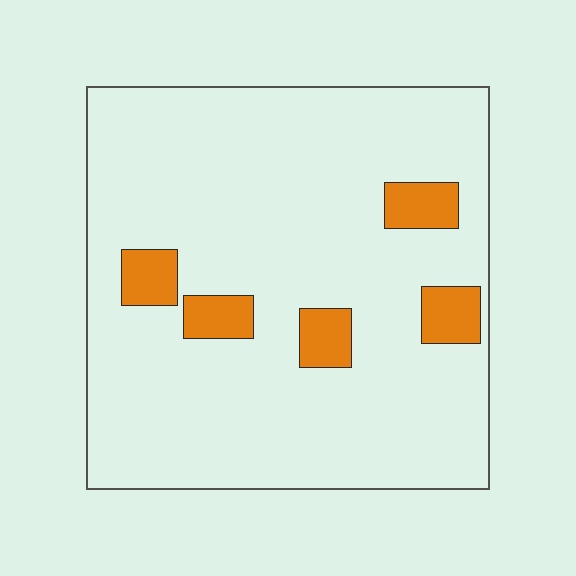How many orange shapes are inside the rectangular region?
5.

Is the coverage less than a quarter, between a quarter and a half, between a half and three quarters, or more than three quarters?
Less than a quarter.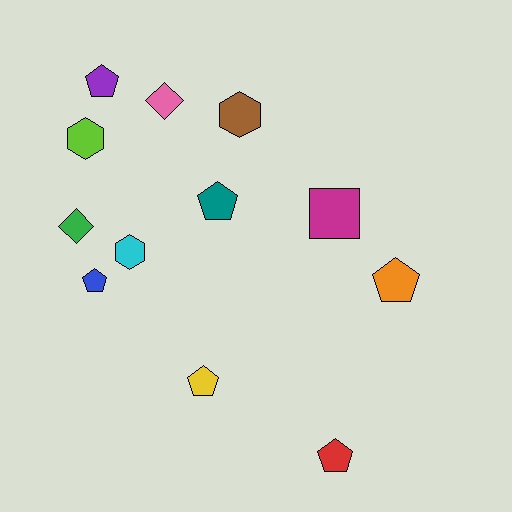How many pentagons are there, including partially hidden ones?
There are 6 pentagons.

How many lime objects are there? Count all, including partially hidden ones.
There is 1 lime object.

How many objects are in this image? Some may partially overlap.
There are 12 objects.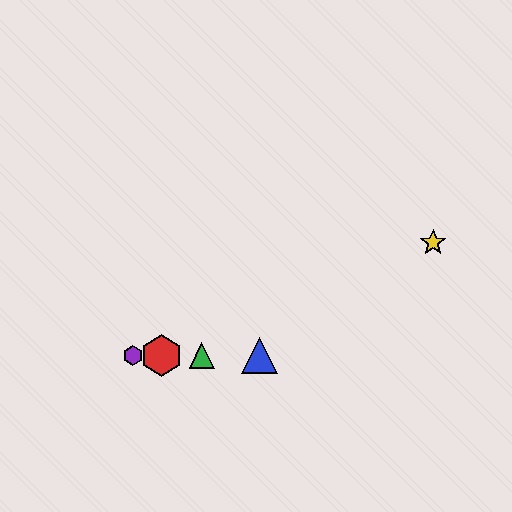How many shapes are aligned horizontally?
4 shapes (the red hexagon, the blue triangle, the green triangle, the purple hexagon) are aligned horizontally.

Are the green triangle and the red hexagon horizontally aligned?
Yes, both are at y≈355.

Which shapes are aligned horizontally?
The red hexagon, the blue triangle, the green triangle, the purple hexagon are aligned horizontally.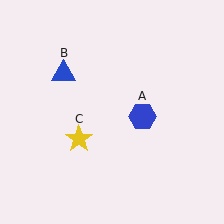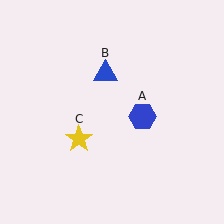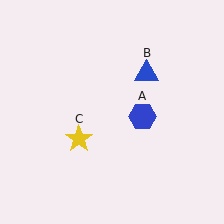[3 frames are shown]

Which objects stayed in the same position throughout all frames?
Blue hexagon (object A) and yellow star (object C) remained stationary.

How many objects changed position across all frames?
1 object changed position: blue triangle (object B).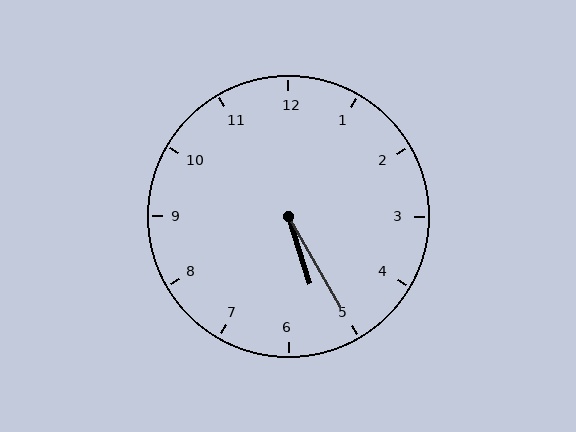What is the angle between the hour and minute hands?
Approximately 12 degrees.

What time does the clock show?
5:25.